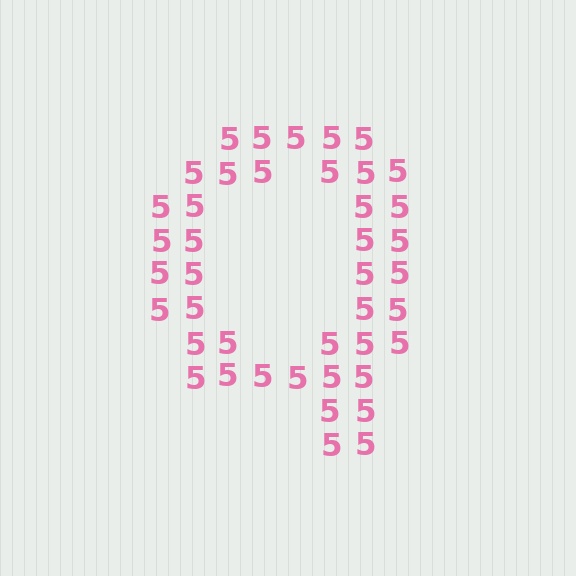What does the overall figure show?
The overall figure shows the letter Q.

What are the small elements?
The small elements are digit 5's.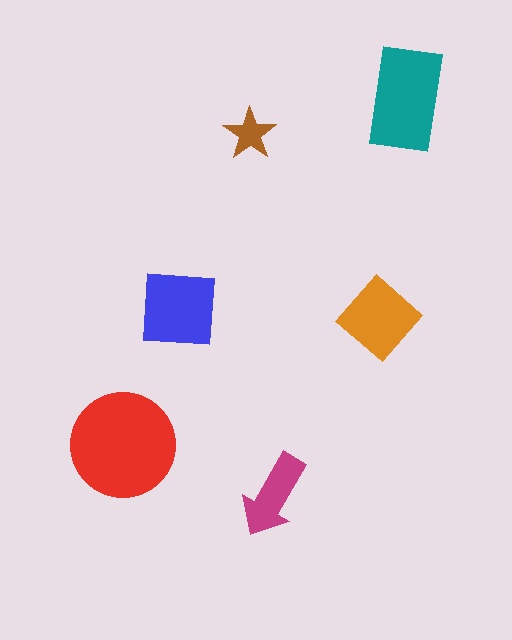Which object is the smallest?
The brown star.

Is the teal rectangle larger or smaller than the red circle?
Smaller.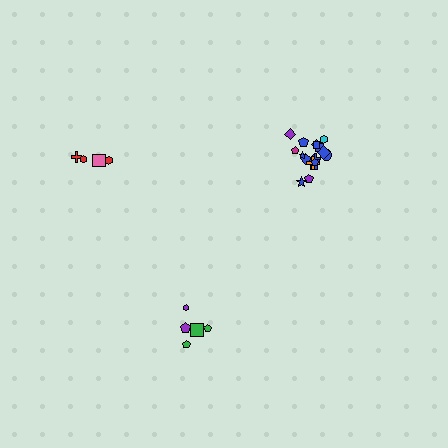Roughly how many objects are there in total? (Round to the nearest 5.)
Roughly 25 objects in total.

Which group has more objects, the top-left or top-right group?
The top-right group.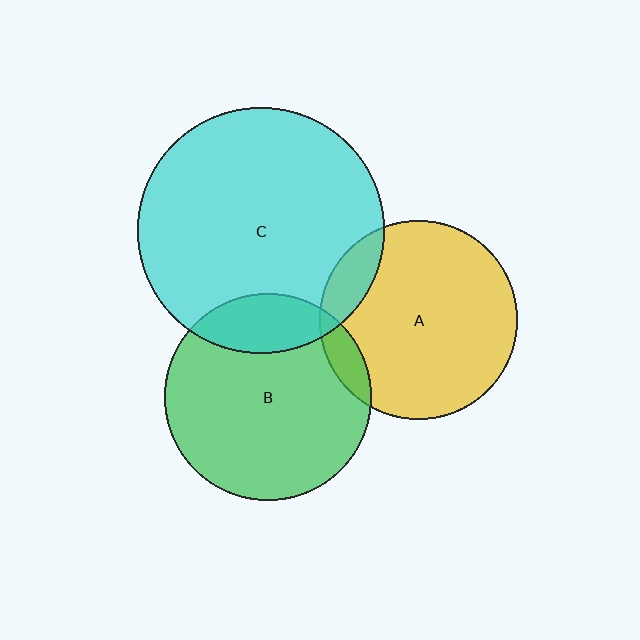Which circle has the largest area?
Circle C (cyan).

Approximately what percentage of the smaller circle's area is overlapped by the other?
Approximately 20%.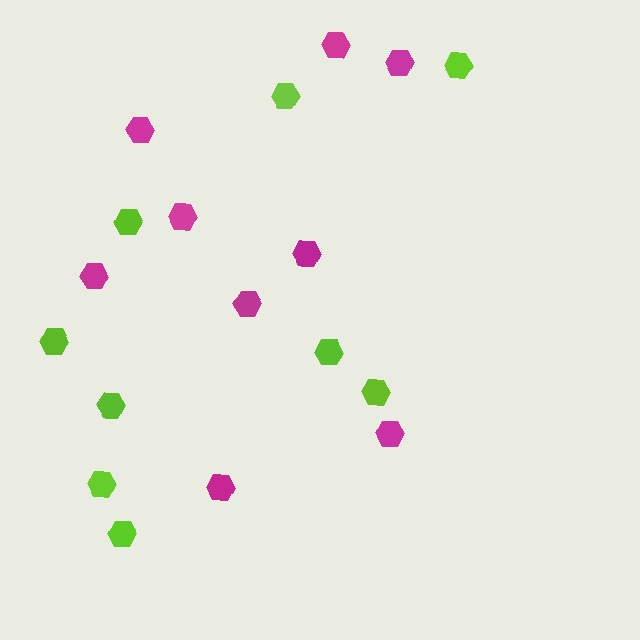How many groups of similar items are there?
There are 2 groups: one group of magenta hexagons (9) and one group of lime hexagons (9).